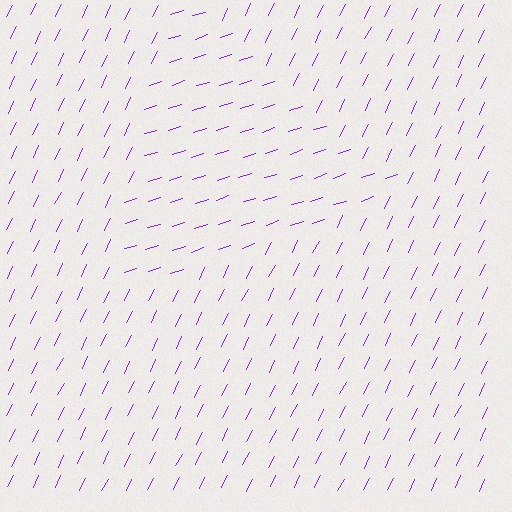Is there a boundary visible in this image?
Yes, there is a texture boundary formed by a change in line orientation.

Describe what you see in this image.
The image is filled with small purple line segments. A triangle region in the image has lines oriented differently from the surrounding lines, creating a visible texture boundary.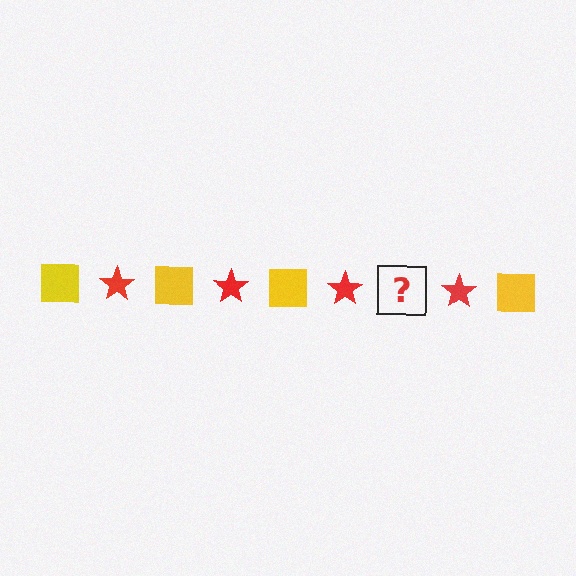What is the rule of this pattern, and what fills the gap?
The rule is that the pattern alternates between yellow square and red star. The gap should be filled with a yellow square.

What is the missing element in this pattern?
The missing element is a yellow square.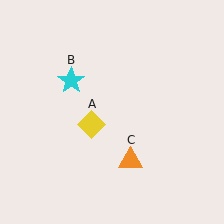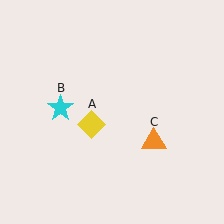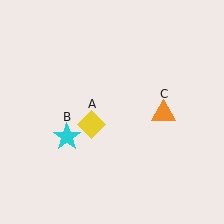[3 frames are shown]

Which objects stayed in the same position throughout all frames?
Yellow diamond (object A) remained stationary.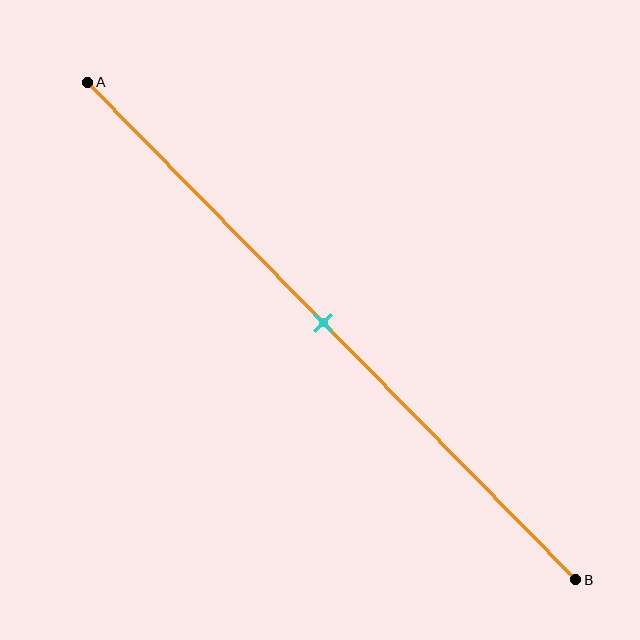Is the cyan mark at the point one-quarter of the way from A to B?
No, the mark is at about 50% from A, not at the 25% one-quarter point.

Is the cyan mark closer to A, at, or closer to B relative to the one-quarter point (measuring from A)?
The cyan mark is closer to point B than the one-quarter point of segment AB.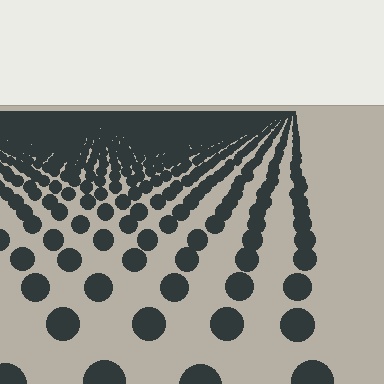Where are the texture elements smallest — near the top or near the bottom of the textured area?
Near the top.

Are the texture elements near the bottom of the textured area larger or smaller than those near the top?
Larger. Near the bottom, elements are closer to the viewer and appear at a bigger on-screen size.